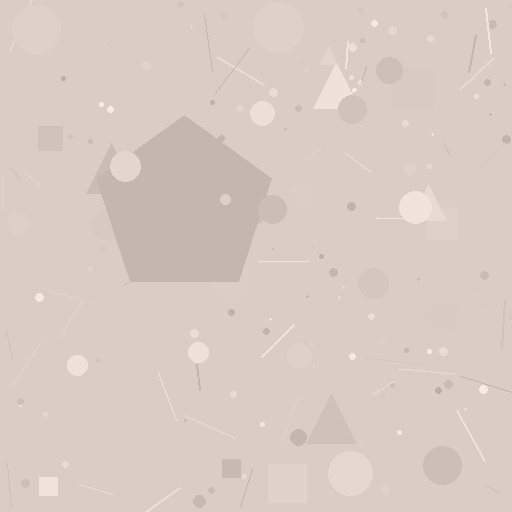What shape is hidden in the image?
A pentagon is hidden in the image.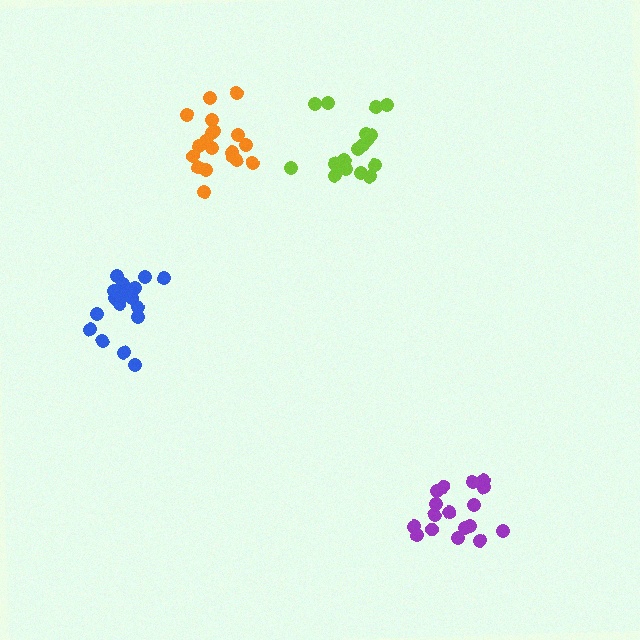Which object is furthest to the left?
The blue cluster is leftmost.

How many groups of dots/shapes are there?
There are 4 groups.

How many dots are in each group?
Group 1: 17 dots, Group 2: 17 dots, Group 3: 19 dots, Group 4: 19 dots (72 total).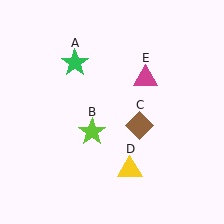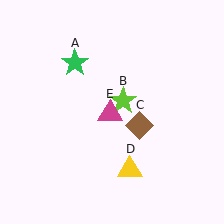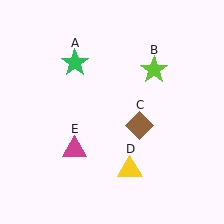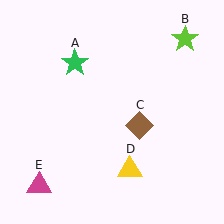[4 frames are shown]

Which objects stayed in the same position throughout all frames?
Green star (object A) and brown diamond (object C) and yellow triangle (object D) remained stationary.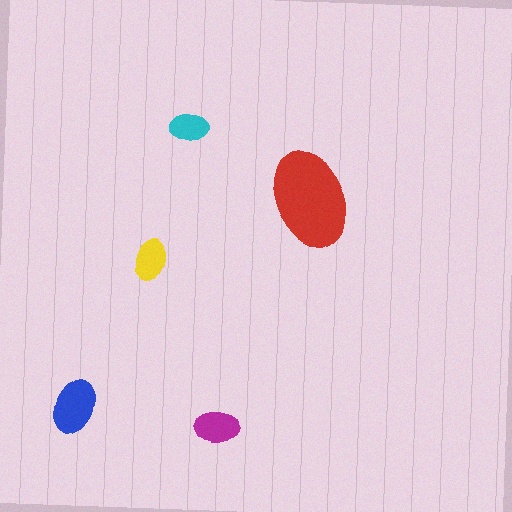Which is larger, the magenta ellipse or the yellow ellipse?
The magenta one.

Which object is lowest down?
The magenta ellipse is bottommost.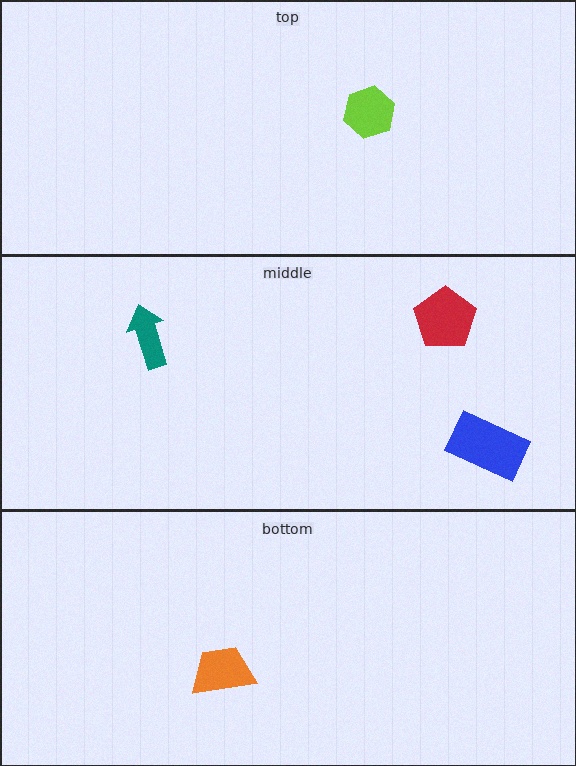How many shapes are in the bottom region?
1.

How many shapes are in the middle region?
3.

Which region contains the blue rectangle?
The middle region.